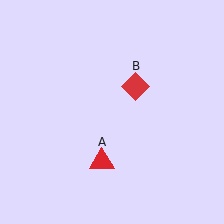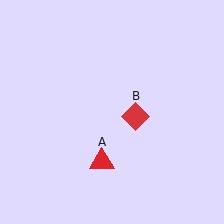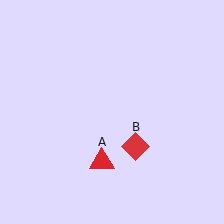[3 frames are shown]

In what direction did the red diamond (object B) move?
The red diamond (object B) moved down.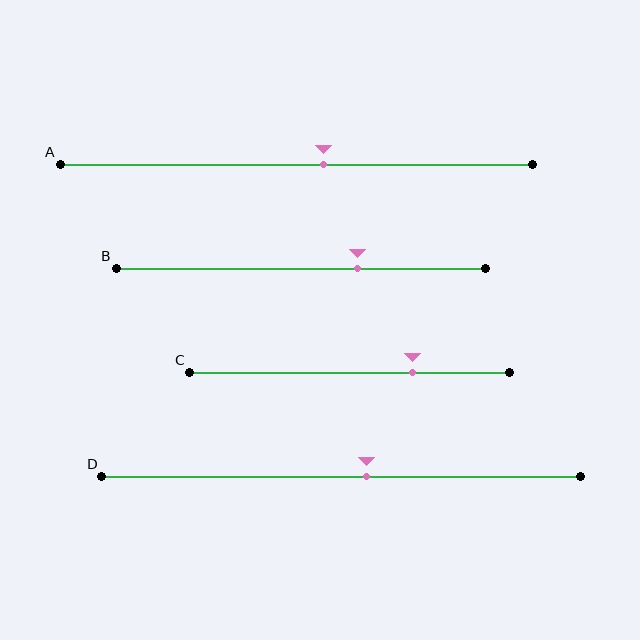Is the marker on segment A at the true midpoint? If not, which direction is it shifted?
No, the marker on segment A is shifted to the right by about 6% of the segment length.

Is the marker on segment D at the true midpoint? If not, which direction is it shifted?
No, the marker on segment D is shifted to the right by about 5% of the segment length.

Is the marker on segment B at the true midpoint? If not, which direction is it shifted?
No, the marker on segment B is shifted to the right by about 15% of the segment length.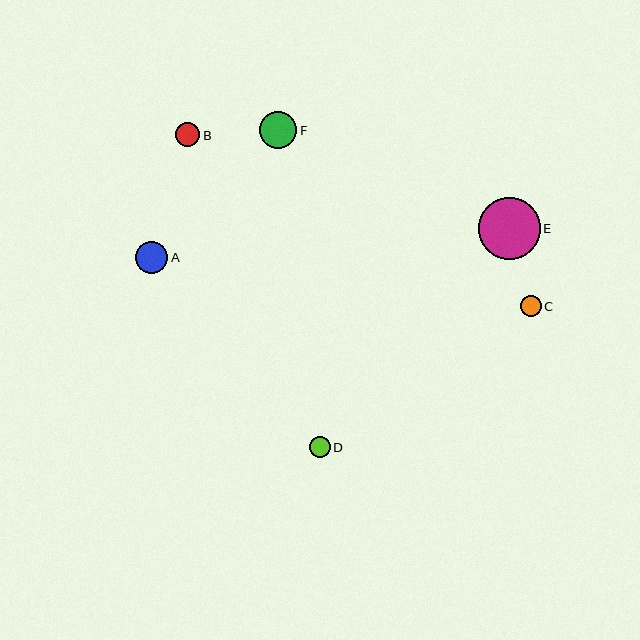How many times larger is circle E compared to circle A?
Circle E is approximately 1.9 times the size of circle A.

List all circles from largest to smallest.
From largest to smallest: E, F, A, B, D, C.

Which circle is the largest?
Circle E is the largest with a size of approximately 62 pixels.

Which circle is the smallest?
Circle C is the smallest with a size of approximately 21 pixels.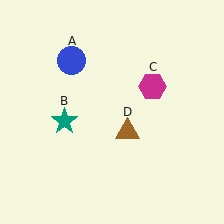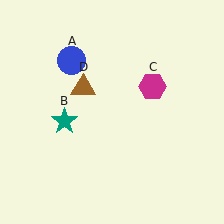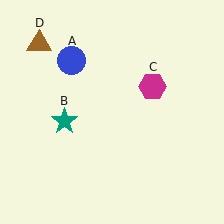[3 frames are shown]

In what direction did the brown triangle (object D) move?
The brown triangle (object D) moved up and to the left.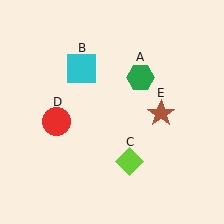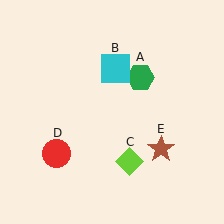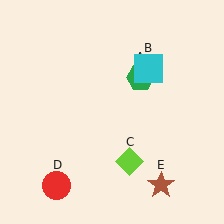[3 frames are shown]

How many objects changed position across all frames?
3 objects changed position: cyan square (object B), red circle (object D), brown star (object E).